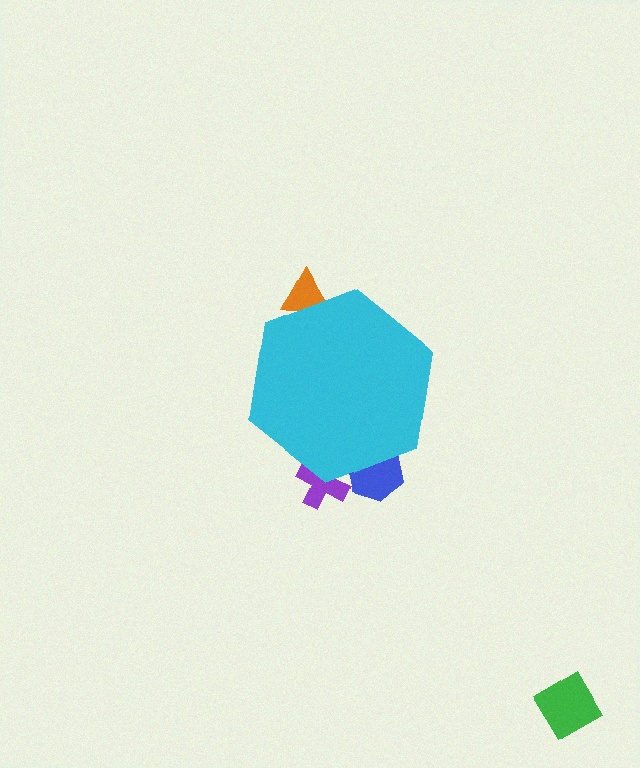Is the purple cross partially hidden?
Yes, the purple cross is partially hidden behind the cyan hexagon.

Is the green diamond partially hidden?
No, the green diamond is fully visible.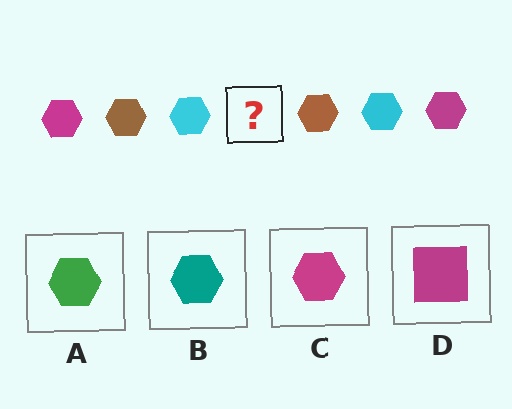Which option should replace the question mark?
Option C.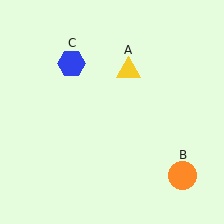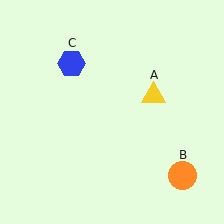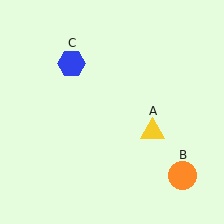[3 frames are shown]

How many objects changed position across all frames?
1 object changed position: yellow triangle (object A).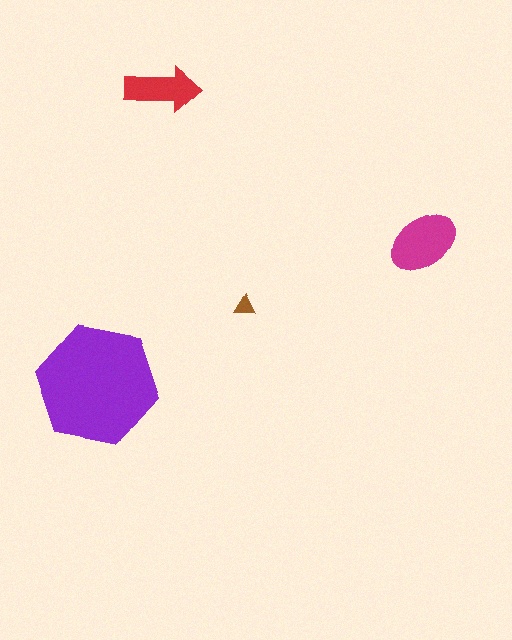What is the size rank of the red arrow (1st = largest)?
3rd.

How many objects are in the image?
There are 4 objects in the image.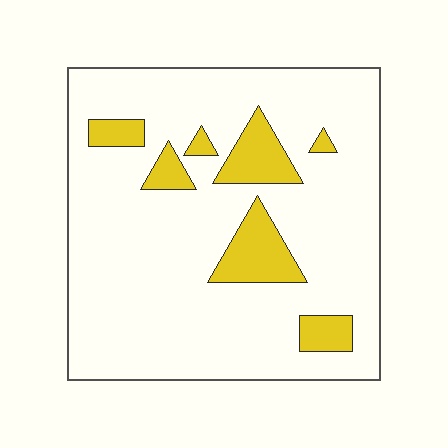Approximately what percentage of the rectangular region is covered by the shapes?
Approximately 15%.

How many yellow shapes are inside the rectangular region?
7.